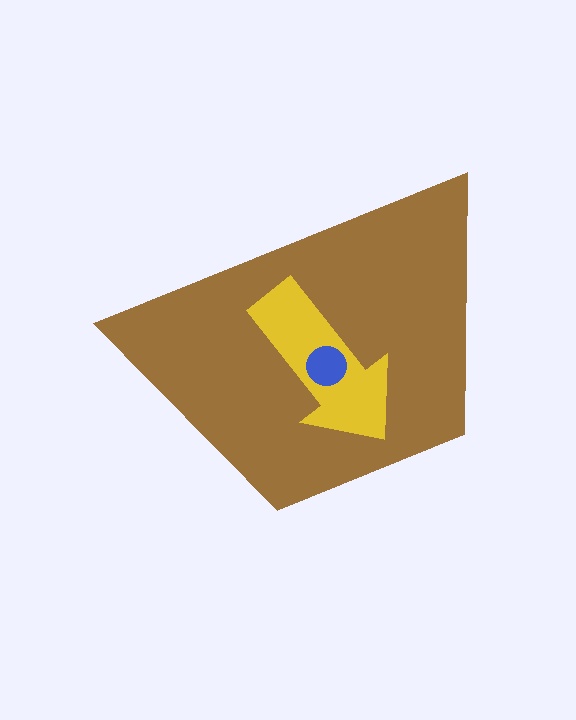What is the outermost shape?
The brown trapezoid.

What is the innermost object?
The blue circle.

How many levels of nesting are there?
3.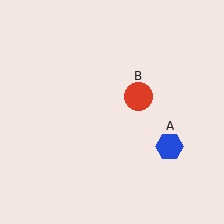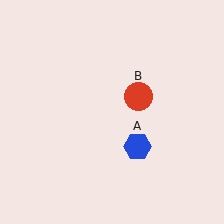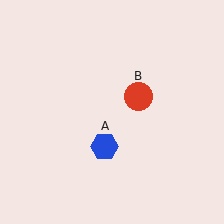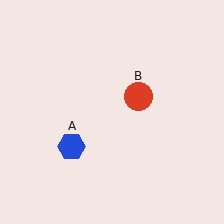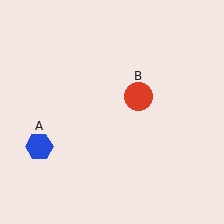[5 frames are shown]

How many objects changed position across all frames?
1 object changed position: blue hexagon (object A).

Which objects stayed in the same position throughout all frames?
Red circle (object B) remained stationary.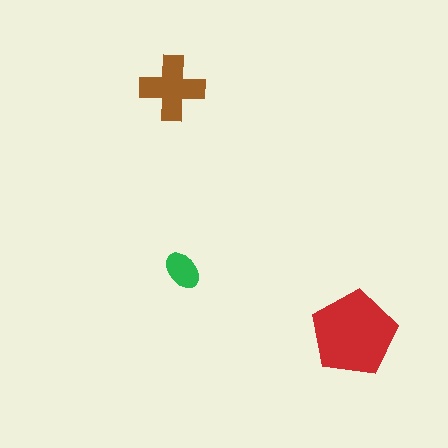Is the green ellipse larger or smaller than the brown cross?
Smaller.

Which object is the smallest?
The green ellipse.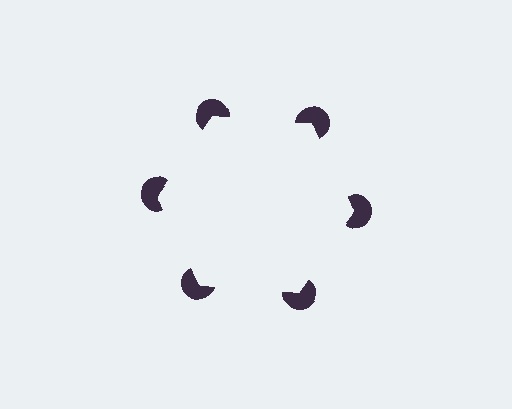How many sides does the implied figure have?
6 sides.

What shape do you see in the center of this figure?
An illusory hexagon — its edges are inferred from the aligned wedge cuts in the pac-man discs, not physically drawn.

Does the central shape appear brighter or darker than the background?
It typically appears slightly brighter than the background, even though no actual brightness change is drawn.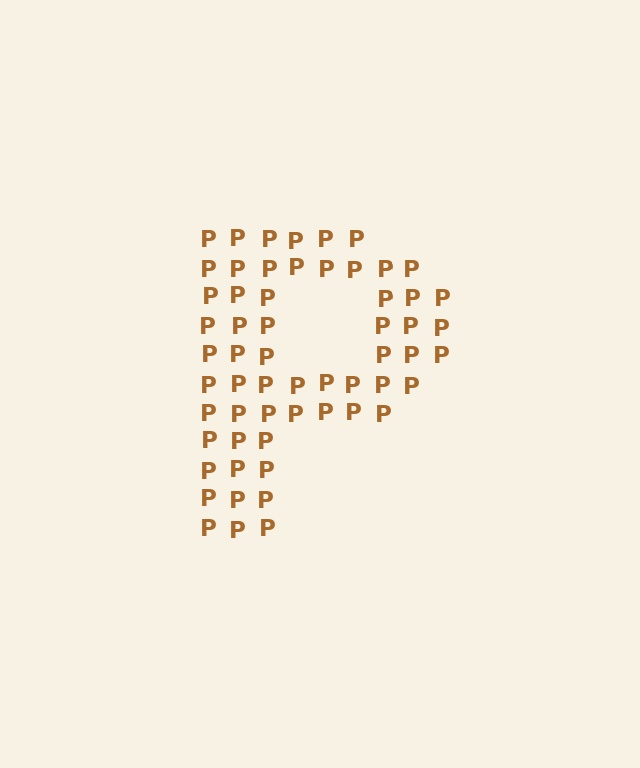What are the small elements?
The small elements are letter P's.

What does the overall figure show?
The overall figure shows the letter P.